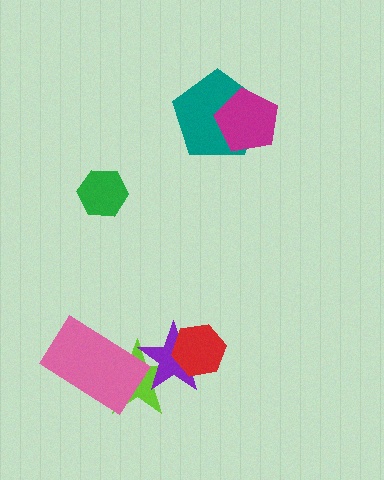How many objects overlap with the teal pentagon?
1 object overlaps with the teal pentagon.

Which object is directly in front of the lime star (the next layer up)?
The purple star is directly in front of the lime star.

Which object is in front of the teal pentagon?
The magenta pentagon is in front of the teal pentagon.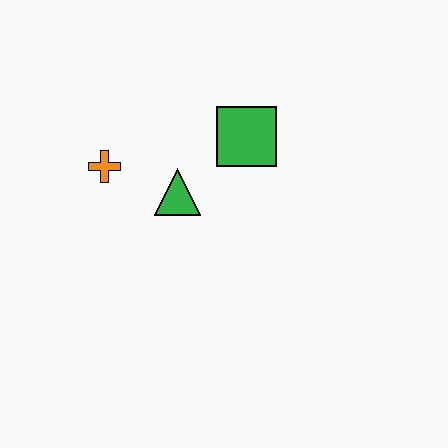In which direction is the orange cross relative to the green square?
The orange cross is to the left of the green square.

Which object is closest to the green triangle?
The orange cross is closest to the green triangle.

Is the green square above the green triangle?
Yes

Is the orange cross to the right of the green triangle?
No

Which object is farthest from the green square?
The orange cross is farthest from the green square.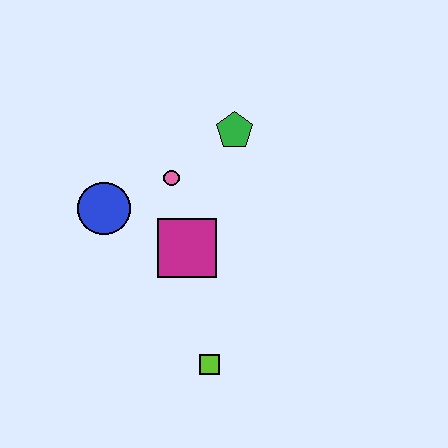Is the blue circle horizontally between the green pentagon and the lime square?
No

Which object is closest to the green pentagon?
The pink circle is closest to the green pentagon.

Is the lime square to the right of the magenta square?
Yes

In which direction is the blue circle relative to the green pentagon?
The blue circle is to the left of the green pentagon.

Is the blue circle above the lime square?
Yes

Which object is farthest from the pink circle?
The lime square is farthest from the pink circle.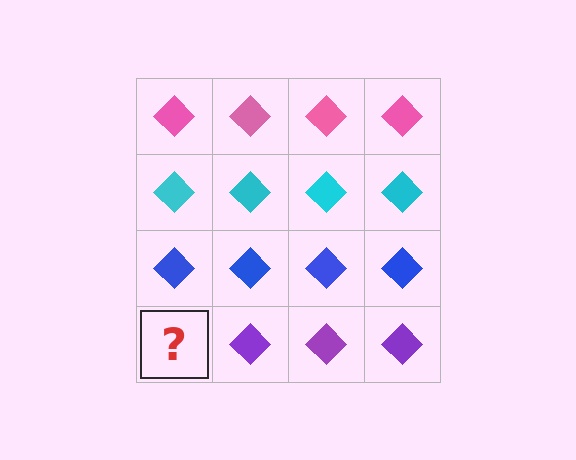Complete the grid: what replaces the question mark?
The question mark should be replaced with a purple diamond.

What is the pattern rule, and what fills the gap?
The rule is that each row has a consistent color. The gap should be filled with a purple diamond.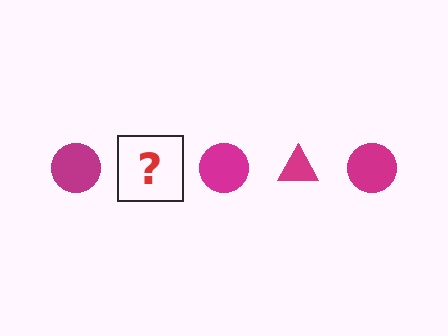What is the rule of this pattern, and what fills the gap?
The rule is that the pattern cycles through circle, triangle shapes in magenta. The gap should be filled with a magenta triangle.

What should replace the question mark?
The question mark should be replaced with a magenta triangle.